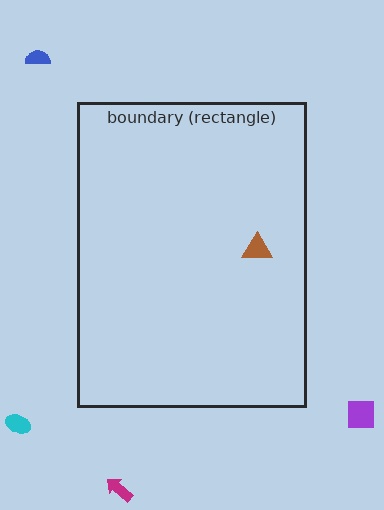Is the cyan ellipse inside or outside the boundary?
Outside.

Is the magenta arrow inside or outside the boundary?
Outside.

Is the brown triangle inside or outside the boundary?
Inside.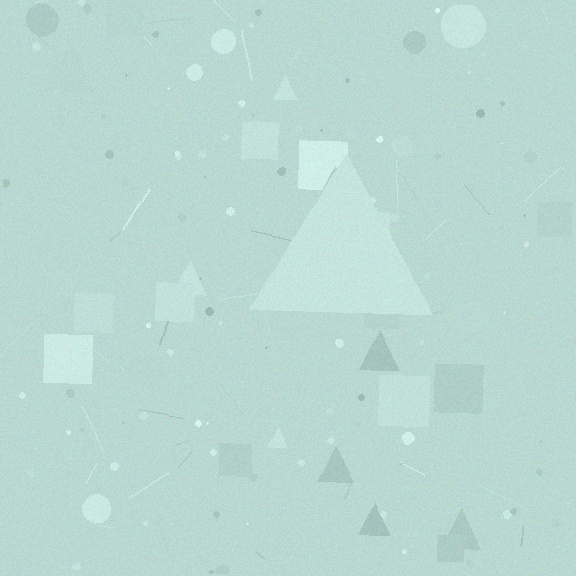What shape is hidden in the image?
A triangle is hidden in the image.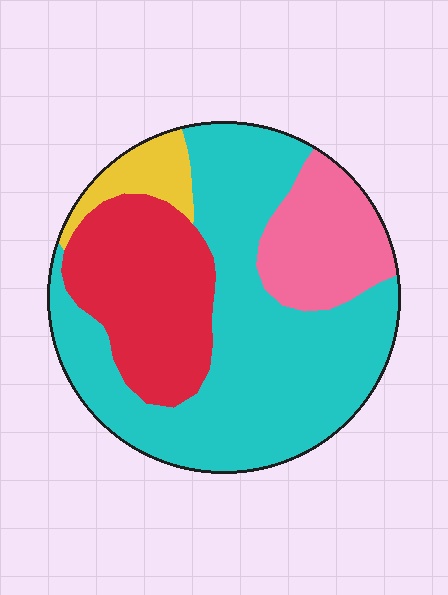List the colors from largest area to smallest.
From largest to smallest: cyan, red, pink, yellow.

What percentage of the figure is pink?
Pink takes up about one sixth (1/6) of the figure.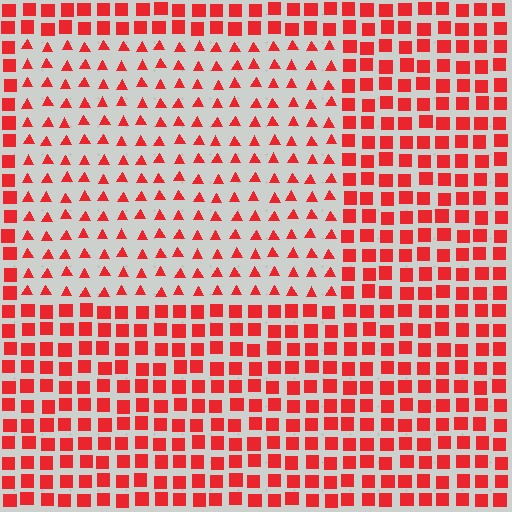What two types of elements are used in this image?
The image uses triangles inside the rectangle region and squares outside it.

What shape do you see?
I see a rectangle.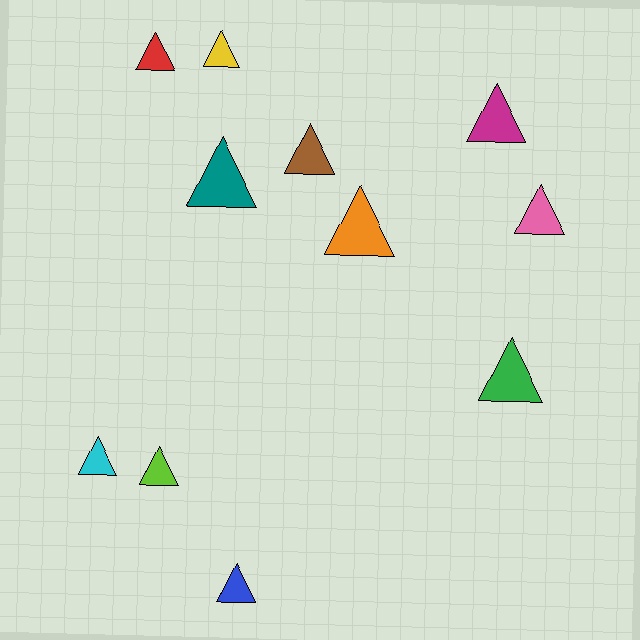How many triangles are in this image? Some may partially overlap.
There are 11 triangles.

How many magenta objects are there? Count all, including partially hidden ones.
There is 1 magenta object.